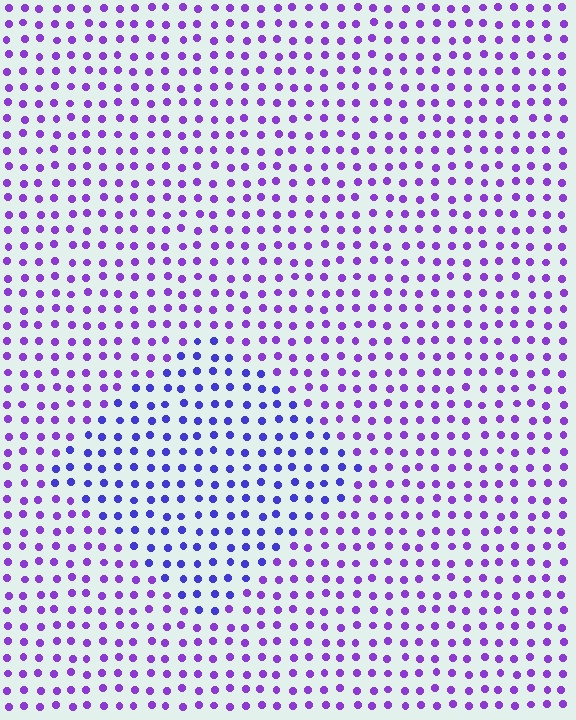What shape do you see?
I see a diamond.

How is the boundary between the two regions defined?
The boundary is defined purely by a slight shift in hue (about 30 degrees). Spacing, size, and orientation are identical on both sides.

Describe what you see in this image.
The image is filled with small purple elements in a uniform arrangement. A diamond-shaped region is visible where the elements are tinted to a slightly different hue, forming a subtle color boundary.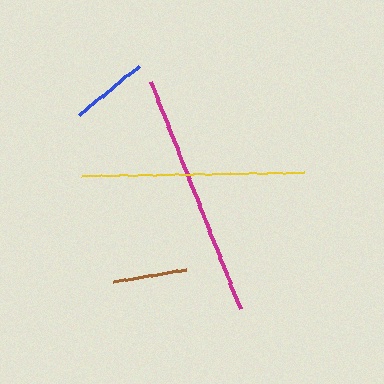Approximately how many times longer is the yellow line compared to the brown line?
The yellow line is approximately 3.0 times the length of the brown line.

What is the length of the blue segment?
The blue segment is approximately 77 pixels long.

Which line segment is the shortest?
The brown line is the shortest at approximately 74 pixels.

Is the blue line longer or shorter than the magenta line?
The magenta line is longer than the blue line.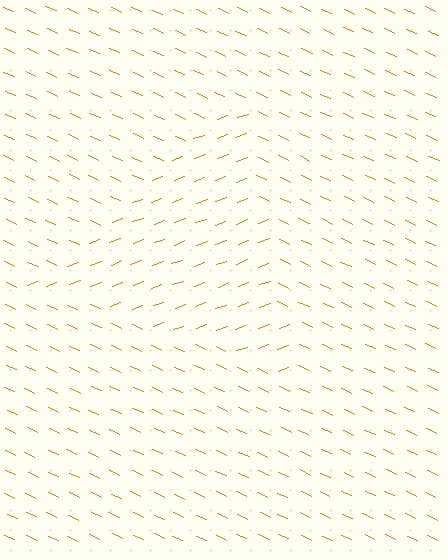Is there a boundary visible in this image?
Yes, there is a texture boundary formed by a change in line orientation.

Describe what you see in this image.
The image is filled with small orange line segments. A triangle region in the image has lines oriented differently from the surrounding lines, creating a visible texture boundary.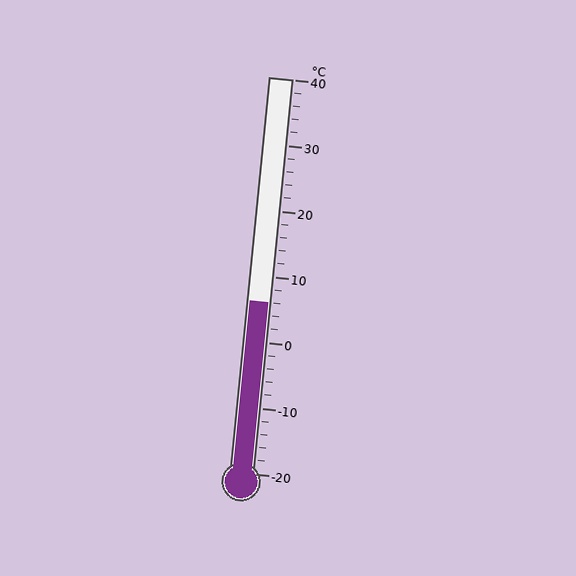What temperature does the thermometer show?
The thermometer shows approximately 6°C.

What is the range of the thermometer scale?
The thermometer scale ranges from -20°C to 40°C.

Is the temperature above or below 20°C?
The temperature is below 20°C.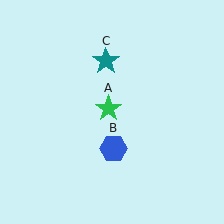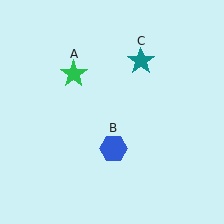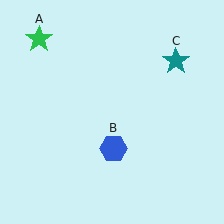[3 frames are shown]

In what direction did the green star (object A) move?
The green star (object A) moved up and to the left.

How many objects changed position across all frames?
2 objects changed position: green star (object A), teal star (object C).